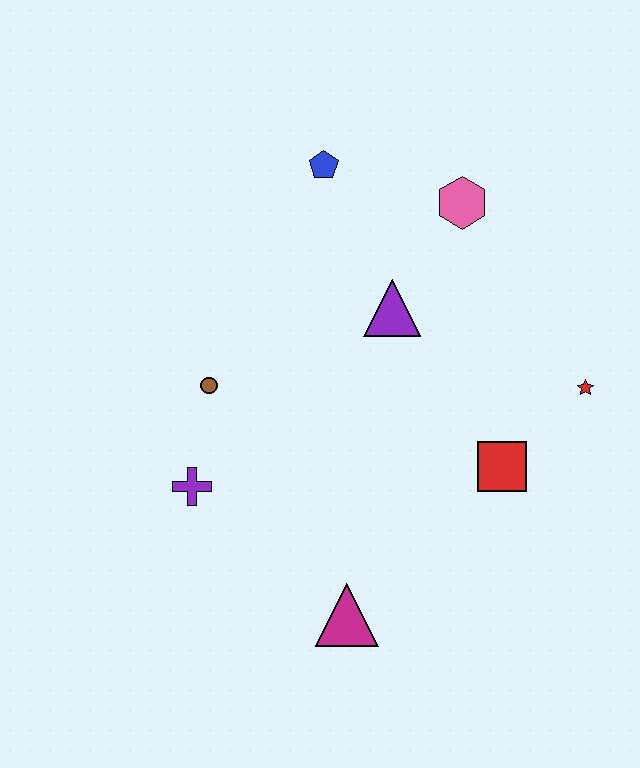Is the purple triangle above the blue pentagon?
No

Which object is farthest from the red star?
The purple cross is farthest from the red star.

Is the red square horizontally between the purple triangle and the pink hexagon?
No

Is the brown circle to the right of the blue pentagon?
No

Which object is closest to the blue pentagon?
The pink hexagon is closest to the blue pentagon.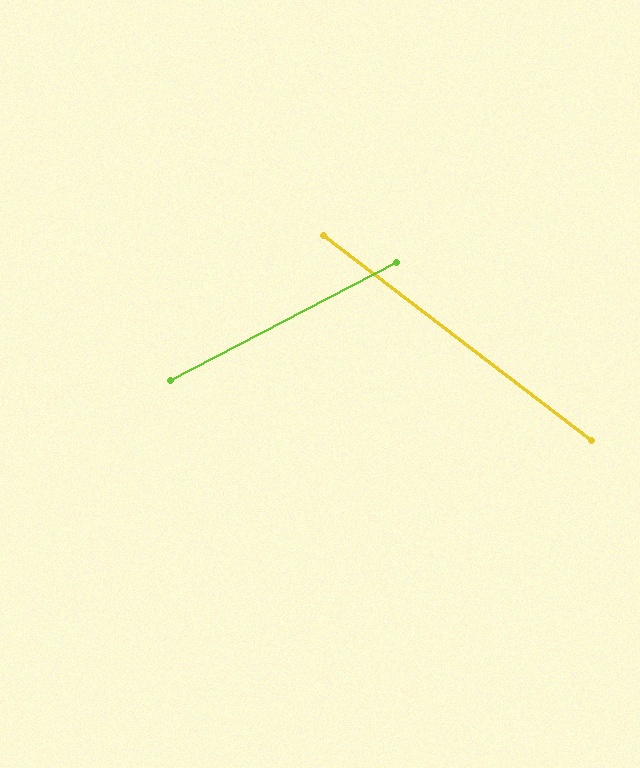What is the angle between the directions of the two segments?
Approximately 65 degrees.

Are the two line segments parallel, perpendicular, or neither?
Neither parallel nor perpendicular — they differ by about 65°.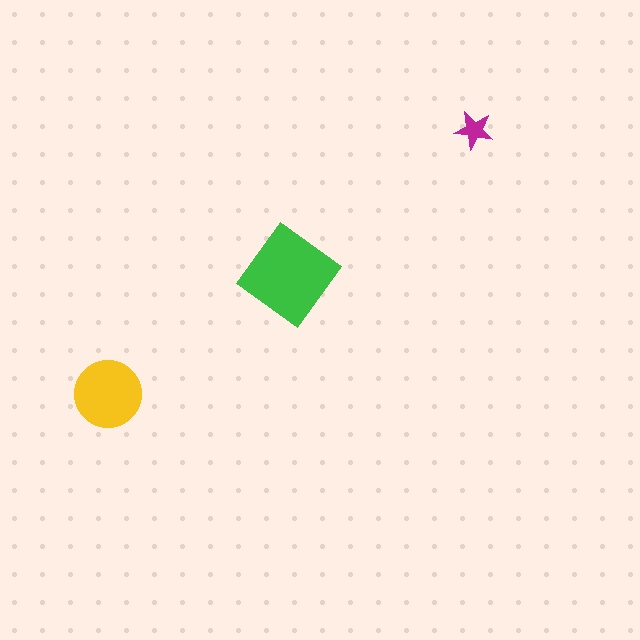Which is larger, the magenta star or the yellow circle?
The yellow circle.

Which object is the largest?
The green diamond.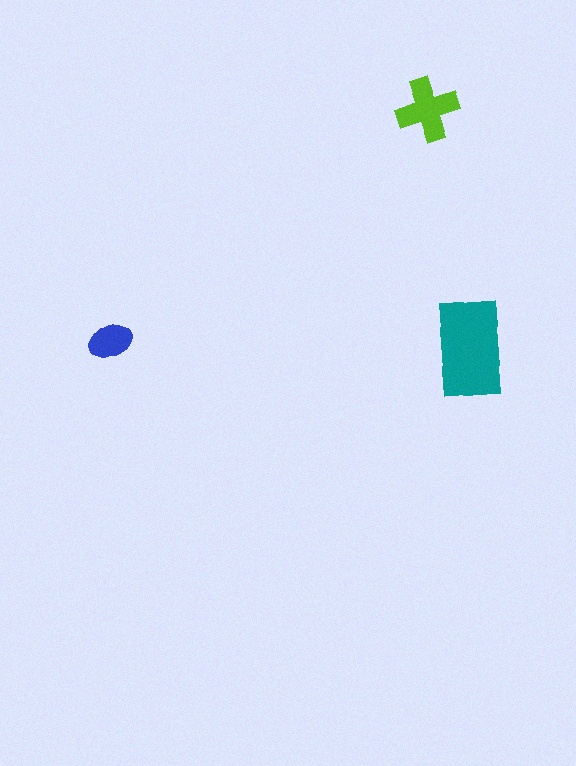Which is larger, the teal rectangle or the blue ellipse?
The teal rectangle.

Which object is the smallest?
The blue ellipse.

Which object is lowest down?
The blue ellipse is bottommost.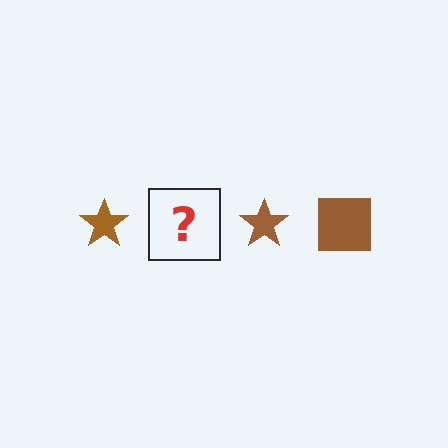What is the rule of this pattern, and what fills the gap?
The rule is that the pattern cycles through star, square shapes in brown. The gap should be filled with a brown square.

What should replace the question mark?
The question mark should be replaced with a brown square.